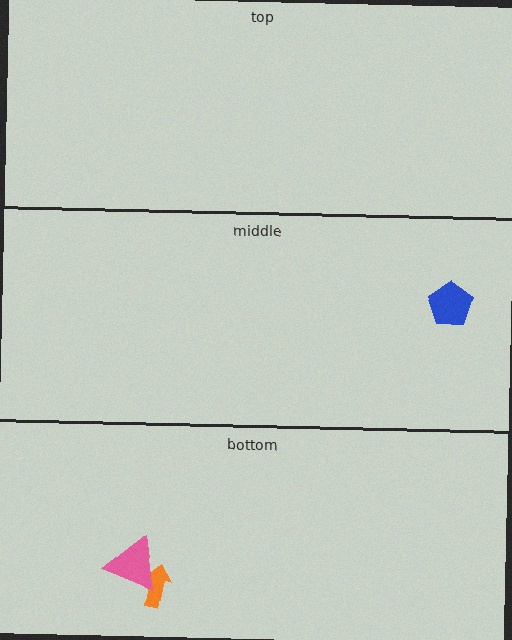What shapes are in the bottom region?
The orange arrow, the pink triangle.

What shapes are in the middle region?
The blue pentagon.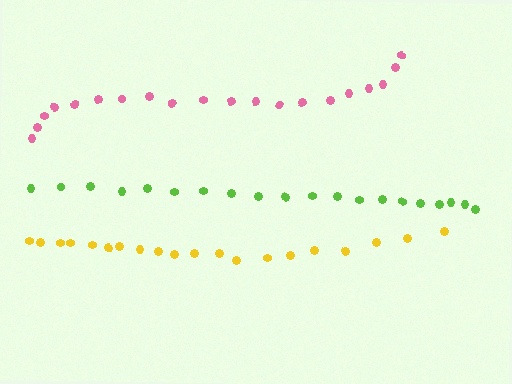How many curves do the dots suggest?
There are 3 distinct paths.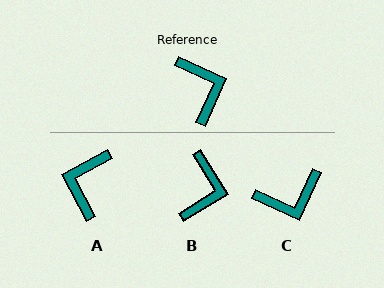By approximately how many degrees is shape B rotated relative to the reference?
Approximately 34 degrees clockwise.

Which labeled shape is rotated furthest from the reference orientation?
A, about 143 degrees away.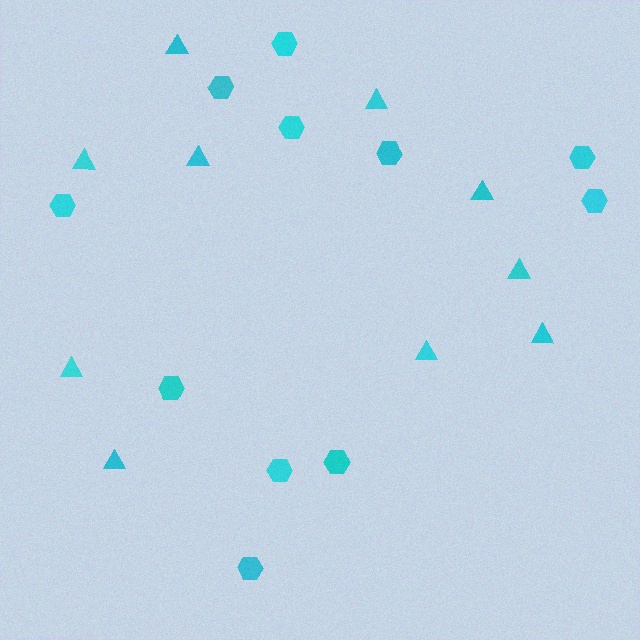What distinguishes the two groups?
There are 2 groups: one group of triangles (10) and one group of hexagons (11).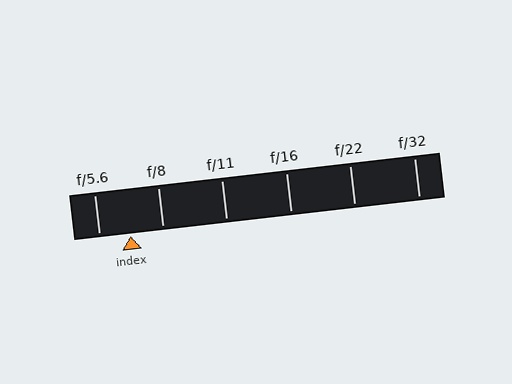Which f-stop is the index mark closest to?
The index mark is closest to f/5.6.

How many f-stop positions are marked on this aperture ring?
There are 6 f-stop positions marked.